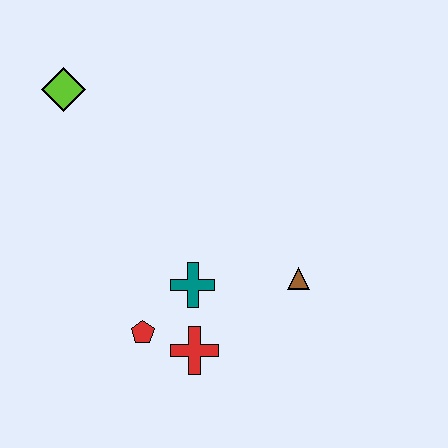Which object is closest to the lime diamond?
The teal cross is closest to the lime diamond.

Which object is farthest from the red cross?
The lime diamond is farthest from the red cross.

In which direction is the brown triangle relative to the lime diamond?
The brown triangle is to the right of the lime diamond.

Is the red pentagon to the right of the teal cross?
No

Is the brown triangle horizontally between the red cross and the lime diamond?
No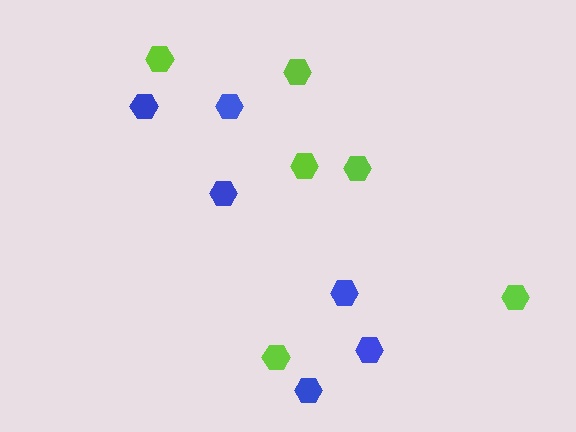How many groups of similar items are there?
There are 2 groups: one group of lime hexagons (6) and one group of blue hexagons (6).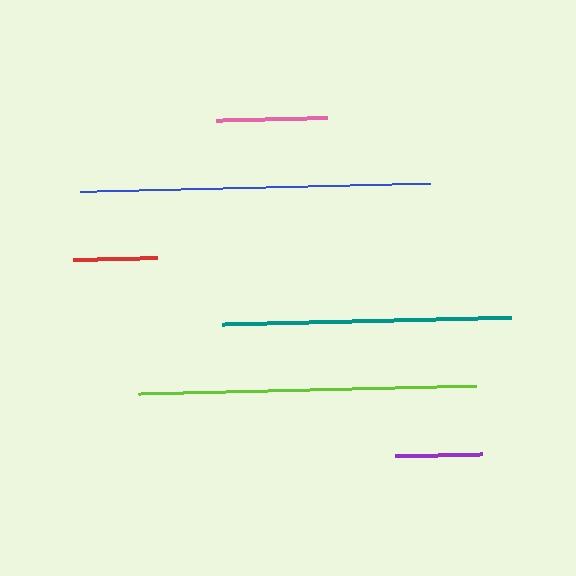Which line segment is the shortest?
The red line is the shortest at approximately 84 pixels.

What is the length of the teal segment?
The teal segment is approximately 289 pixels long.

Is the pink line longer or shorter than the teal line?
The teal line is longer than the pink line.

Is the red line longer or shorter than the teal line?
The teal line is longer than the red line.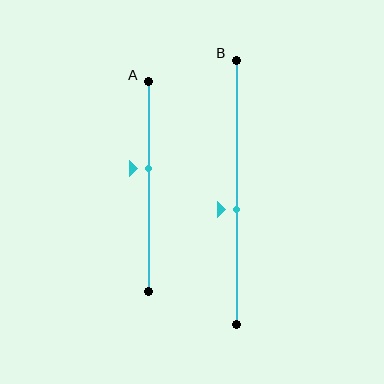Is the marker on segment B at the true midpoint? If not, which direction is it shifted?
No, the marker on segment B is shifted downward by about 6% of the segment length.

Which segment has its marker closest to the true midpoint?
Segment B has its marker closest to the true midpoint.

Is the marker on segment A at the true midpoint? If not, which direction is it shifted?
No, the marker on segment A is shifted upward by about 8% of the segment length.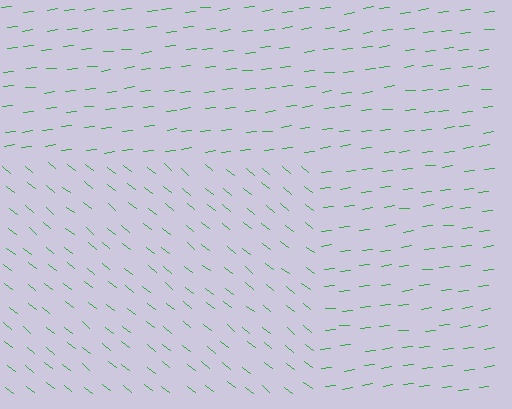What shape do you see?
I see a rectangle.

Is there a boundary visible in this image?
Yes, there is a texture boundary formed by a change in line orientation.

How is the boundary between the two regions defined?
The boundary is defined purely by a change in line orientation (approximately 45 degrees difference). All lines are the same color and thickness.